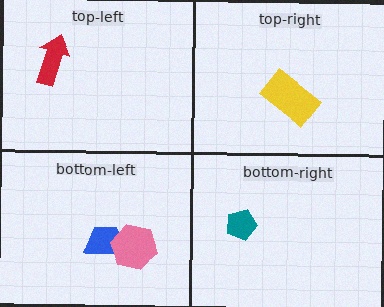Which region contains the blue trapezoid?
The bottom-left region.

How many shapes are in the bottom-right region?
1.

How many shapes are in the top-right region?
1.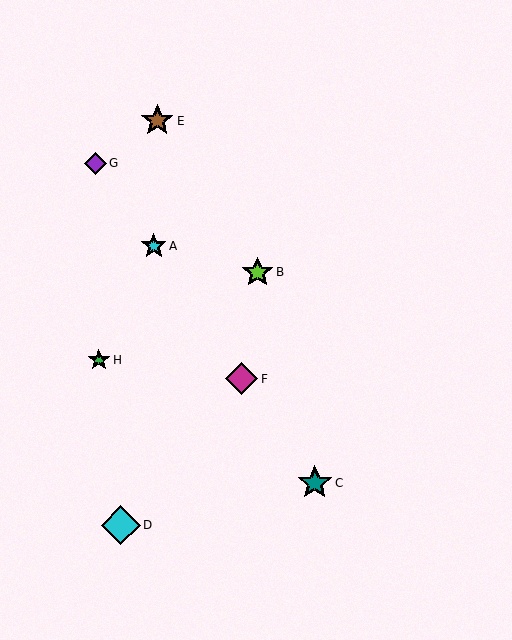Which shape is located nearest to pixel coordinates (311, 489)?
The teal star (labeled C) at (315, 483) is nearest to that location.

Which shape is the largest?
The cyan diamond (labeled D) is the largest.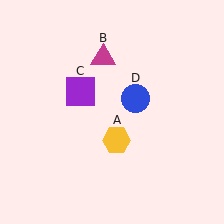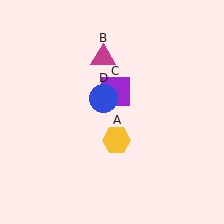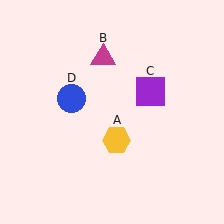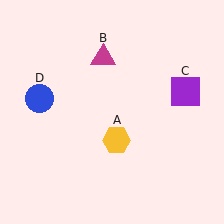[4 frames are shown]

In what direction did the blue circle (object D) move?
The blue circle (object D) moved left.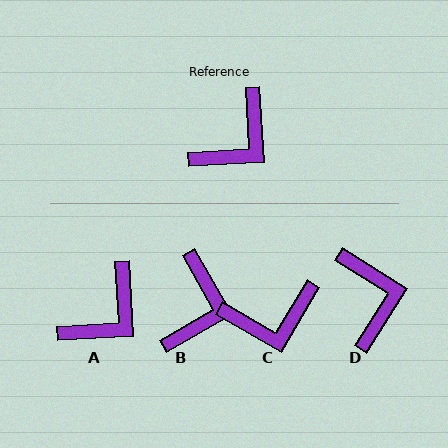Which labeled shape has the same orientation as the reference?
A.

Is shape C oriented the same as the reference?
No, it is off by about 34 degrees.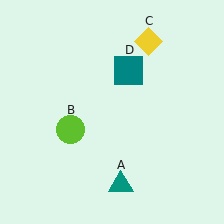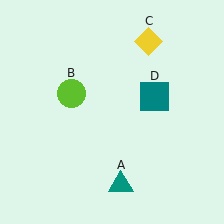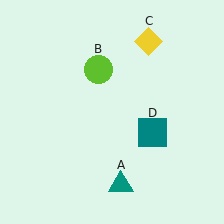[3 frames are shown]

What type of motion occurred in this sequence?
The lime circle (object B), teal square (object D) rotated clockwise around the center of the scene.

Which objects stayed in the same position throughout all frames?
Teal triangle (object A) and yellow diamond (object C) remained stationary.